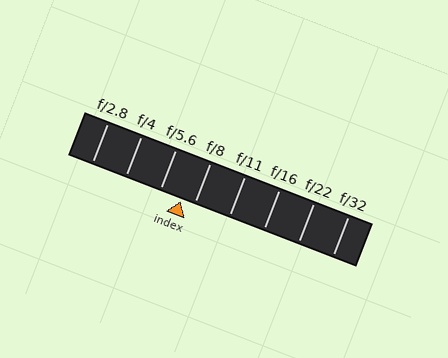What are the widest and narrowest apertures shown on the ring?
The widest aperture shown is f/2.8 and the narrowest is f/32.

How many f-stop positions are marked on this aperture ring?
There are 8 f-stop positions marked.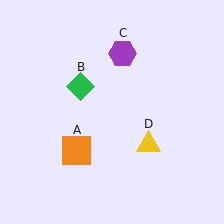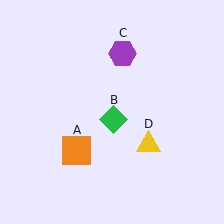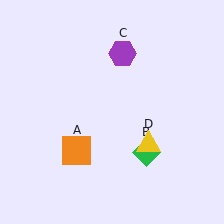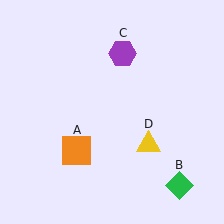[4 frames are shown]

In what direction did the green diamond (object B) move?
The green diamond (object B) moved down and to the right.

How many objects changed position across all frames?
1 object changed position: green diamond (object B).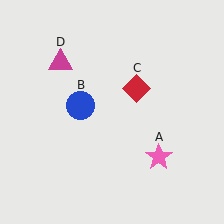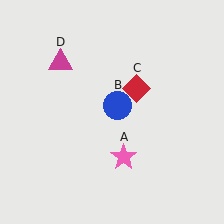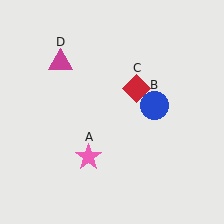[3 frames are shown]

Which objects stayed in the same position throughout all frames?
Red diamond (object C) and magenta triangle (object D) remained stationary.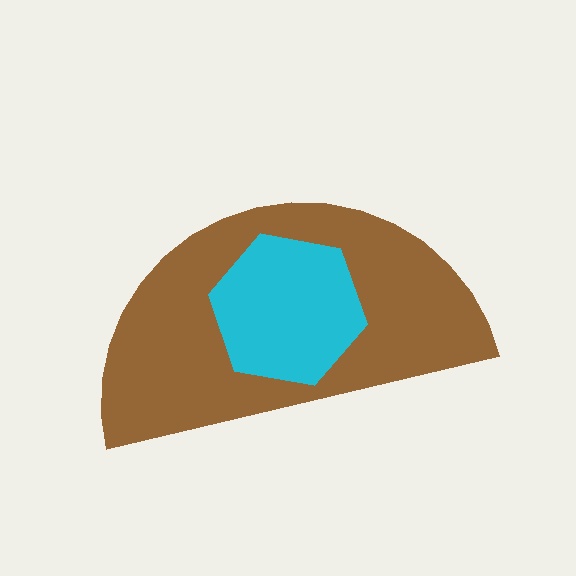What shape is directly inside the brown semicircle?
The cyan hexagon.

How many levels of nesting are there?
2.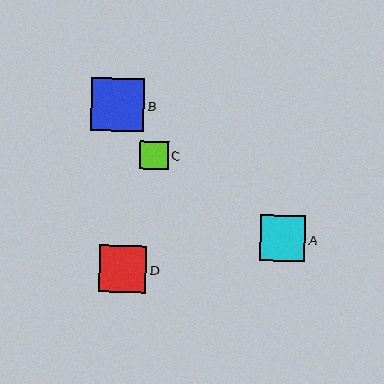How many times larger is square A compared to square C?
Square A is approximately 1.6 times the size of square C.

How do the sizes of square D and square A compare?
Square D and square A are approximately the same size.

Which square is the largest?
Square B is the largest with a size of approximately 53 pixels.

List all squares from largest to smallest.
From largest to smallest: B, D, A, C.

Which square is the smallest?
Square C is the smallest with a size of approximately 28 pixels.